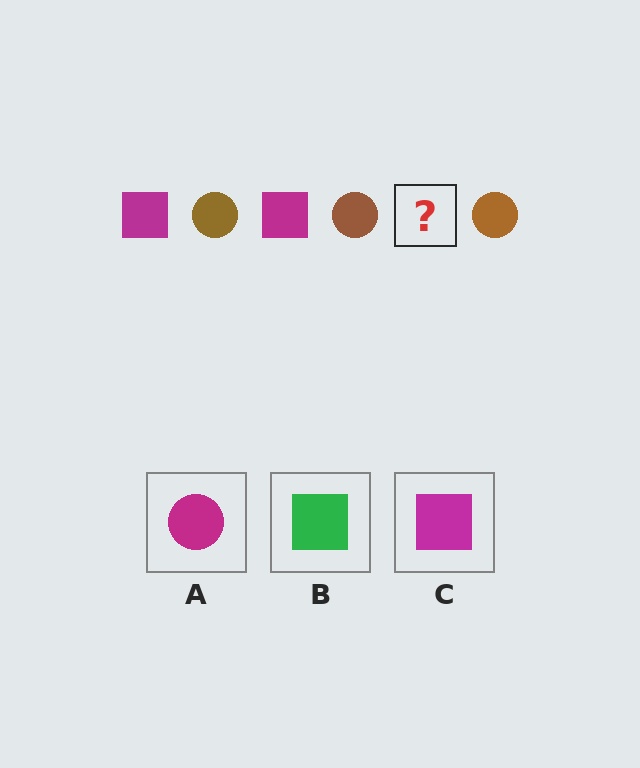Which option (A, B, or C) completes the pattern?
C.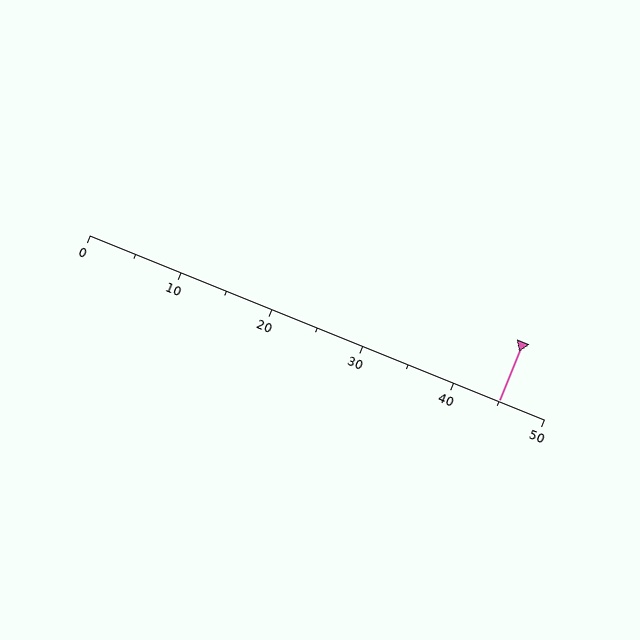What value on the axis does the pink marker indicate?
The marker indicates approximately 45.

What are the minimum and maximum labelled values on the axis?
The axis runs from 0 to 50.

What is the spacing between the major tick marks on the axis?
The major ticks are spaced 10 apart.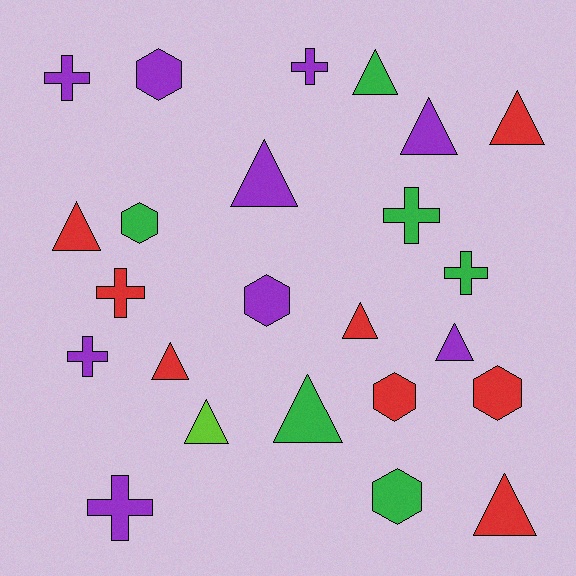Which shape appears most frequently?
Triangle, with 11 objects.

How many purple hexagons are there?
There are 2 purple hexagons.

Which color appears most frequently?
Purple, with 9 objects.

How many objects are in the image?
There are 24 objects.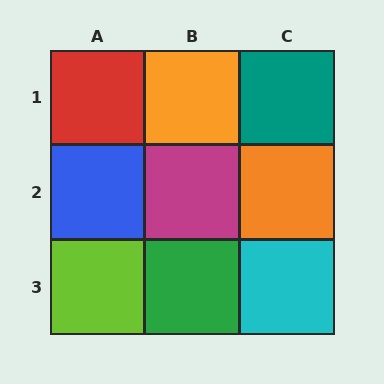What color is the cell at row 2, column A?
Blue.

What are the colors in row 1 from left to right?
Red, orange, teal.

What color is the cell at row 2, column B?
Magenta.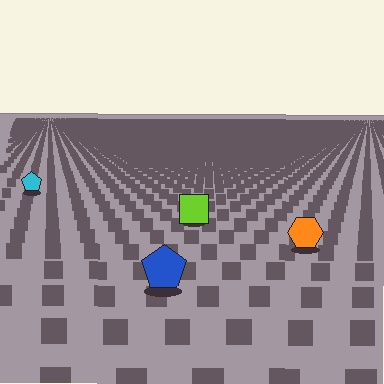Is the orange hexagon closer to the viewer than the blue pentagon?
No. The blue pentagon is closer — you can tell from the texture gradient: the ground texture is coarser near it.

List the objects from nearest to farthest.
From nearest to farthest: the blue pentagon, the orange hexagon, the lime square, the cyan pentagon.